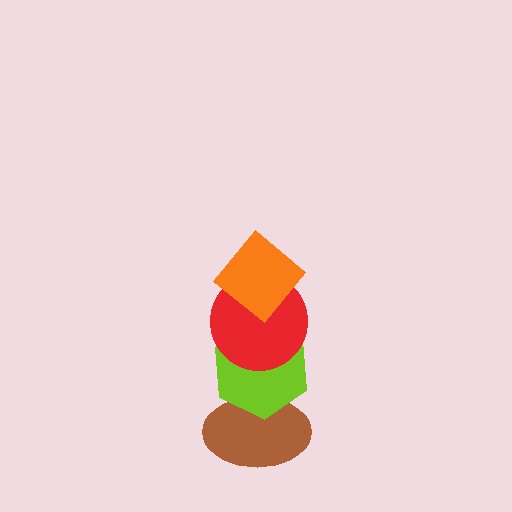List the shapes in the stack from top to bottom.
From top to bottom: the orange diamond, the red circle, the lime hexagon, the brown ellipse.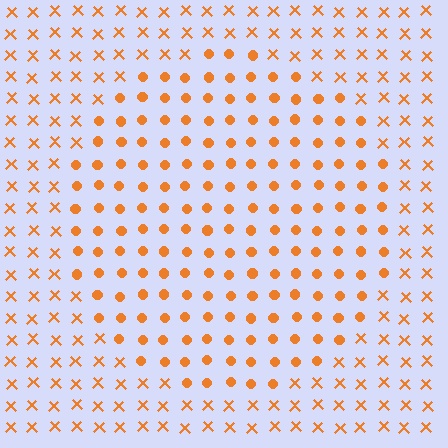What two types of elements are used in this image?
The image uses circles inside the circle region and X marks outside it.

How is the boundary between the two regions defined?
The boundary is defined by a change in element shape: circles inside vs. X marks outside. All elements share the same color and spacing.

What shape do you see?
I see a circle.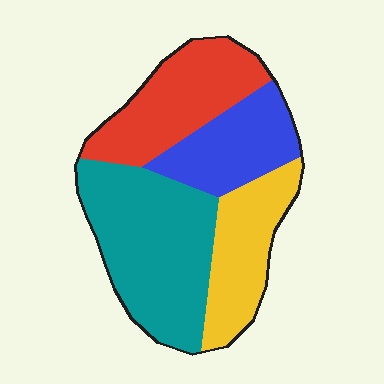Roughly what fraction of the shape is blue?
Blue takes up between a sixth and a third of the shape.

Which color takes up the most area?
Teal, at roughly 35%.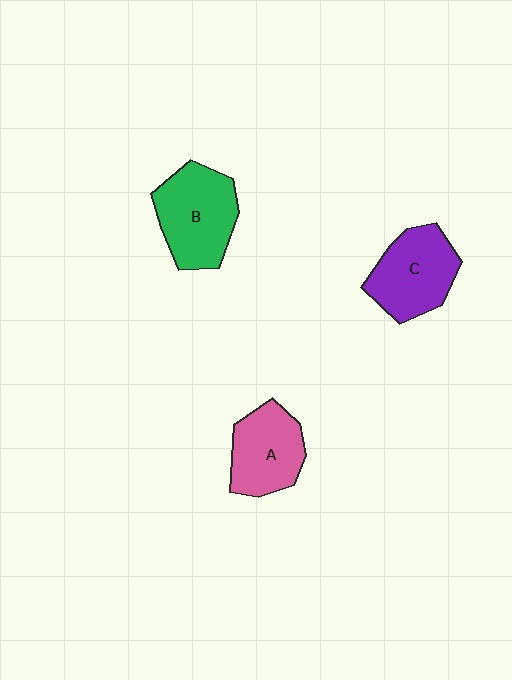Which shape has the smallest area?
Shape A (pink).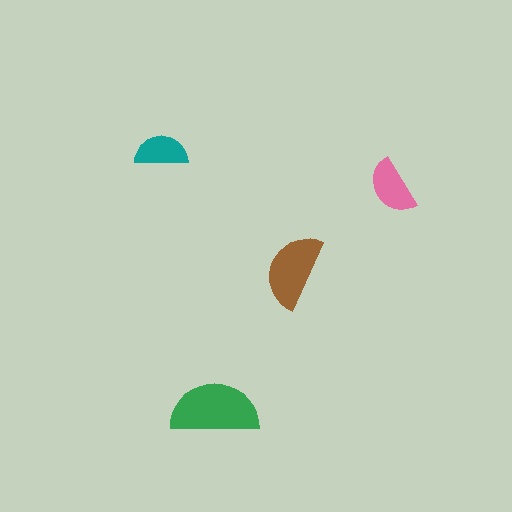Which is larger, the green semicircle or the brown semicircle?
The green one.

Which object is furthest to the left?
The teal semicircle is leftmost.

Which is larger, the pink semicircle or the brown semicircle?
The brown one.